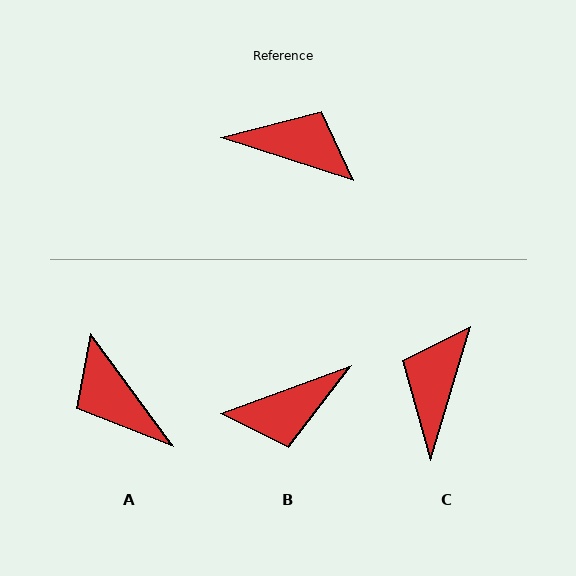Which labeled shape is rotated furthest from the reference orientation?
A, about 144 degrees away.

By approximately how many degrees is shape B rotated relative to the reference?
Approximately 142 degrees clockwise.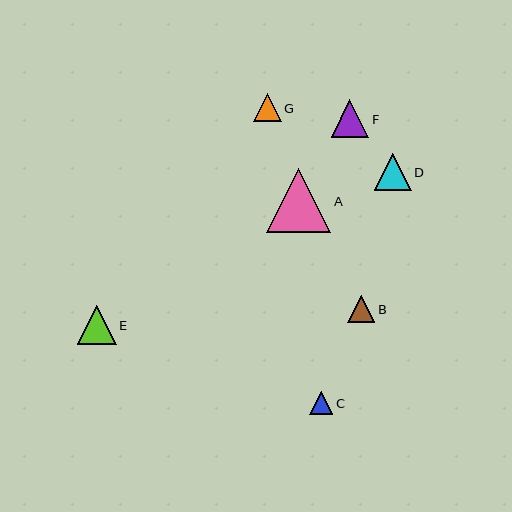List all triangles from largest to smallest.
From largest to smallest: A, E, F, D, G, B, C.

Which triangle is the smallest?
Triangle C is the smallest with a size of approximately 23 pixels.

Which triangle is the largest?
Triangle A is the largest with a size of approximately 64 pixels.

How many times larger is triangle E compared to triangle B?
Triangle E is approximately 1.4 times the size of triangle B.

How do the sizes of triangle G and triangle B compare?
Triangle G and triangle B are approximately the same size.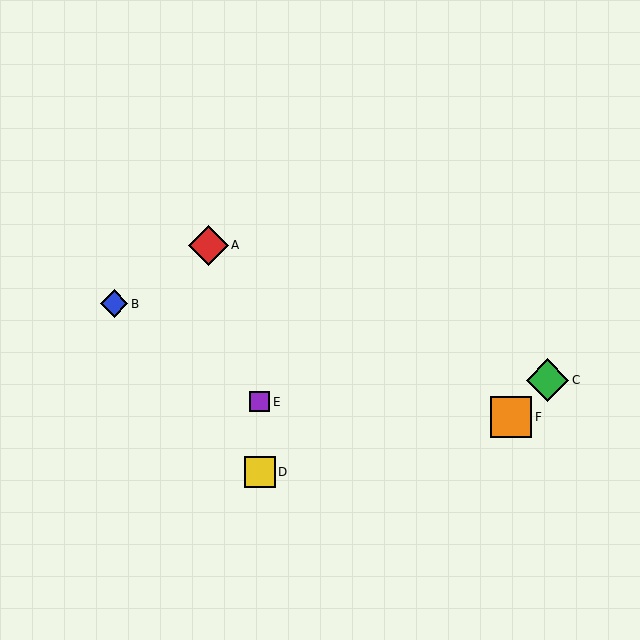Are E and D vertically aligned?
Yes, both are at x≈260.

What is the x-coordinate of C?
Object C is at x≈547.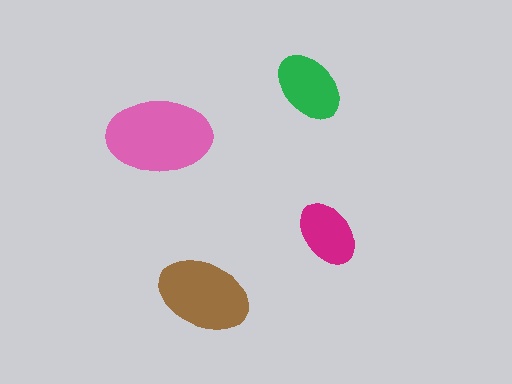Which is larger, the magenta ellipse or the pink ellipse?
The pink one.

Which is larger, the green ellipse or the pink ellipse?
The pink one.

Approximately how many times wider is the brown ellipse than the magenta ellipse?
About 1.5 times wider.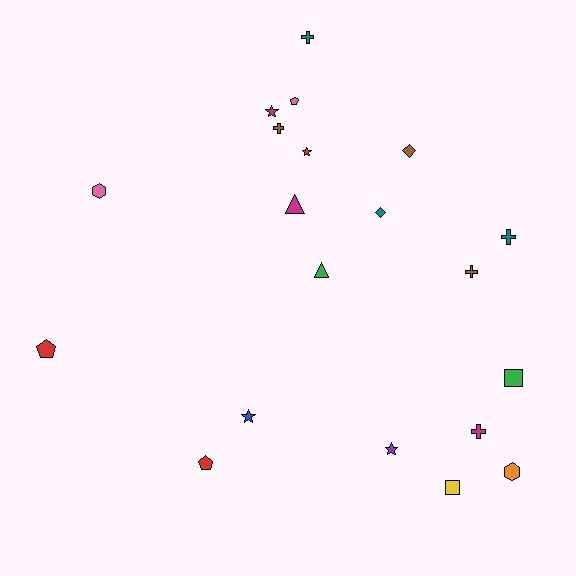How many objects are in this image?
There are 20 objects.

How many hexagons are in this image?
There are 2 hexagons.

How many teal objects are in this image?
There are 3 teal objects.